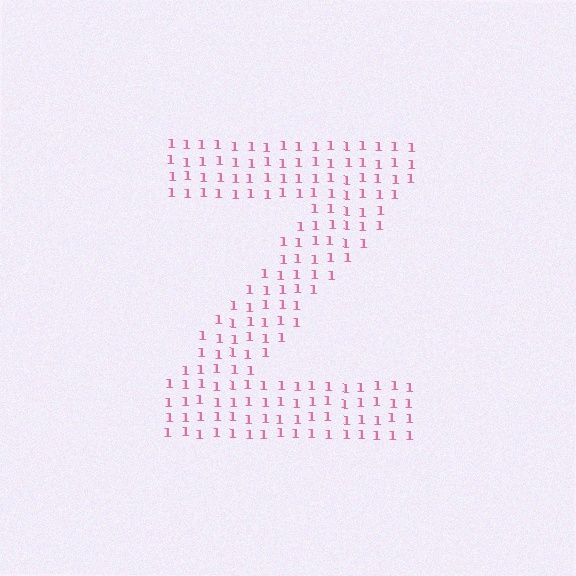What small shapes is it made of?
It is made of small digit 1's.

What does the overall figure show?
The overall figure shows the letter Z.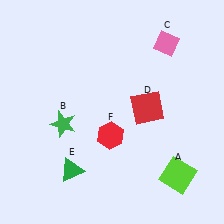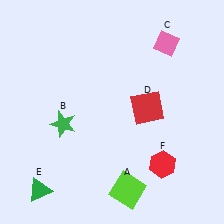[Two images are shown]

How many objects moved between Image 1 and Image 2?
3 objects moved between the two images.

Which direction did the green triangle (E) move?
The green triangle (E) moved left.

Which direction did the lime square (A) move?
The lime square (A) moved left.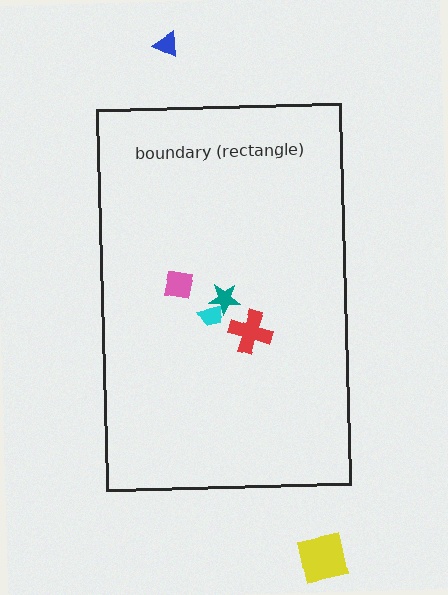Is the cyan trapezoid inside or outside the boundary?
Inside.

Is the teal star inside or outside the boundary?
Inside.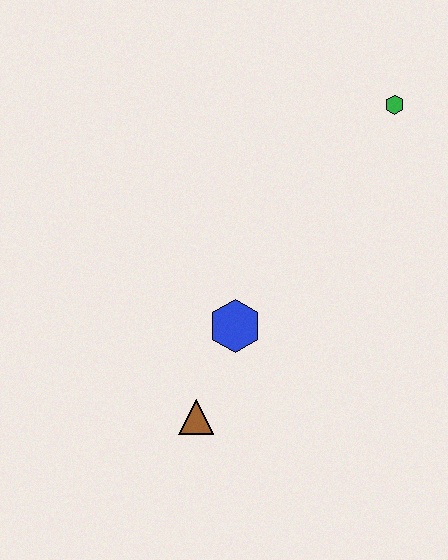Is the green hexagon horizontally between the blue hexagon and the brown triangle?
No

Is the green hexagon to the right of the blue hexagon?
Yes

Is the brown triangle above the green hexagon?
No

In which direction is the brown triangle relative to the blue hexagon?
The brown triangle is below the blue hexagon.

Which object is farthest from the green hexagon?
The brown triangle is farthest from the green hexagon.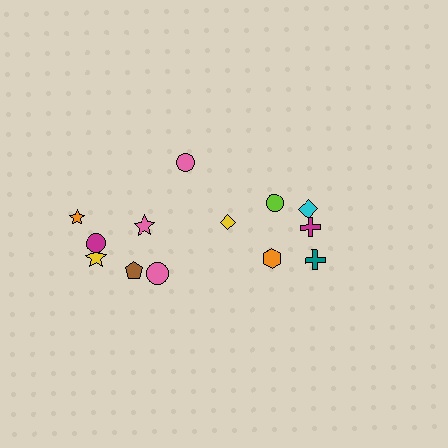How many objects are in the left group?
There are 8 objects.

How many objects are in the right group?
There are 5 objects.